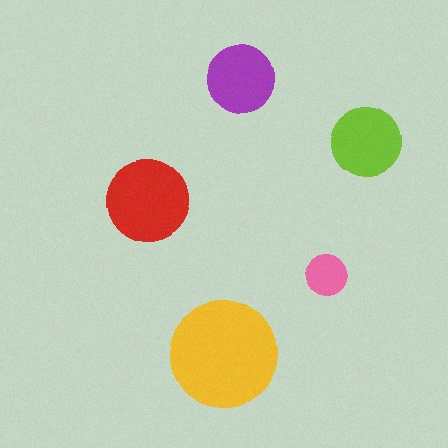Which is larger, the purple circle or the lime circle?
The lime one.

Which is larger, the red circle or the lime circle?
The red one.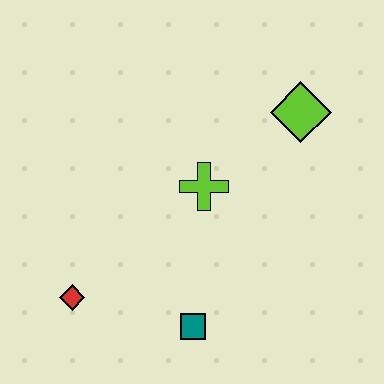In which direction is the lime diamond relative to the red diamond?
The lime diamond is to the right of the red diamond.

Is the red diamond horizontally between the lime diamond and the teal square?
No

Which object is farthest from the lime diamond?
The red diamond is farthest from the lime diamond.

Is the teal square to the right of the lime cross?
No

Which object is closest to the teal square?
The red diamond is closest to the teal square.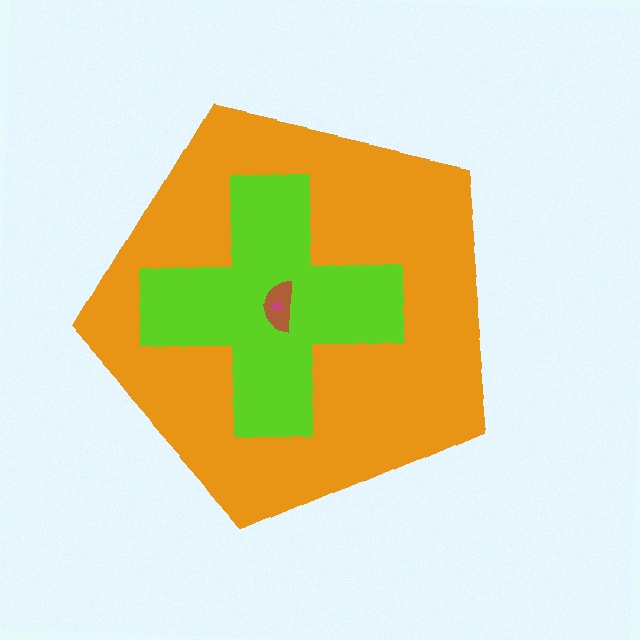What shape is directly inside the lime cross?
The brown semicircle.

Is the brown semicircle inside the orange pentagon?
Yes.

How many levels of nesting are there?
4.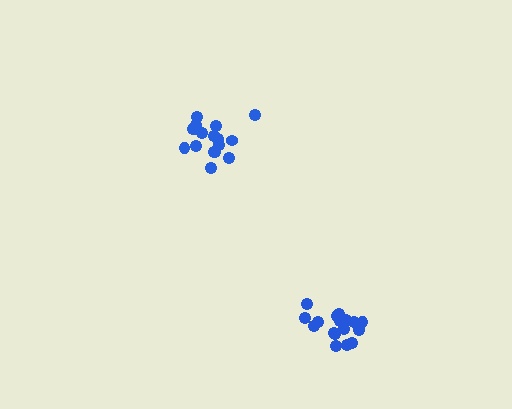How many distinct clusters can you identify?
There are 2 distinct clusters.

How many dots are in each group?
Group 1: 17 dots, Group 2: 17 dots (34 total).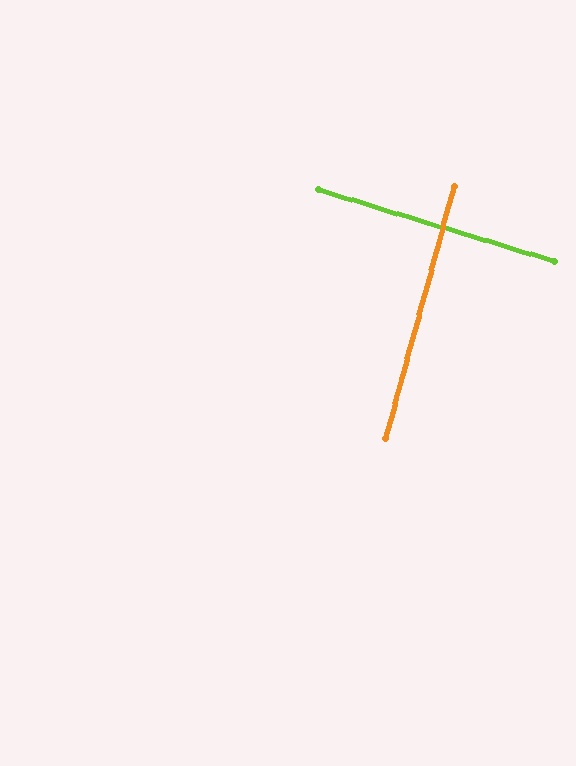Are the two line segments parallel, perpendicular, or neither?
Perpendicular — they meet at approximately 88°.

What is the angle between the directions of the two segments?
Approximately 88 degrees.